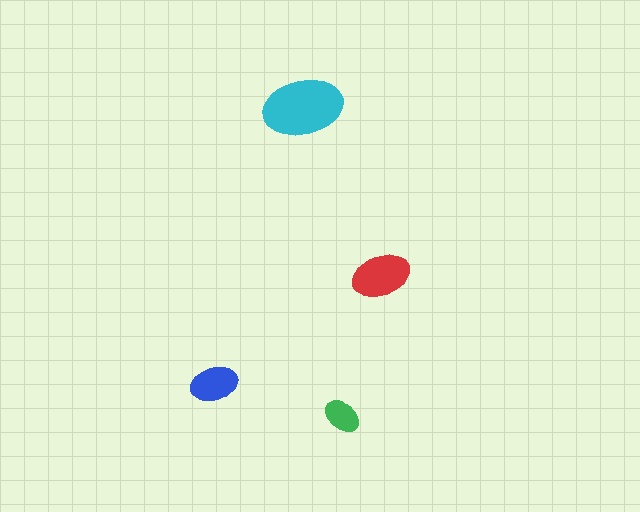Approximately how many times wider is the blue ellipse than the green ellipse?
About 1.5 times wider.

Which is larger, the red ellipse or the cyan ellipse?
The cyan one.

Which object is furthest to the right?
The red ellipse is rightmost.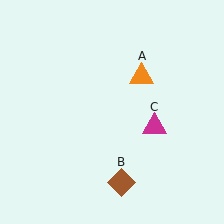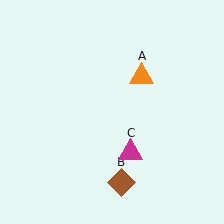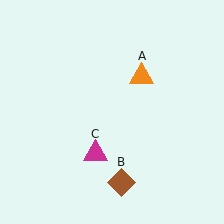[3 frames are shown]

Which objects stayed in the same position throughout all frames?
Orange triangle (object A) and brown diamond (object B) remained stationary.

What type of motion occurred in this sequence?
The magenta triangle (object C) rotated clockwise around the center of the scene.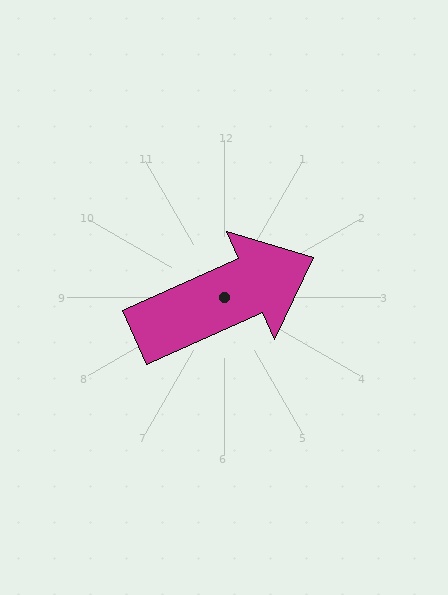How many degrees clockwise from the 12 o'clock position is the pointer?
Approximately 66 degrees.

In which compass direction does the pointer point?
Northeast.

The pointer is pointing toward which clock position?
Roughly 2 o'clock.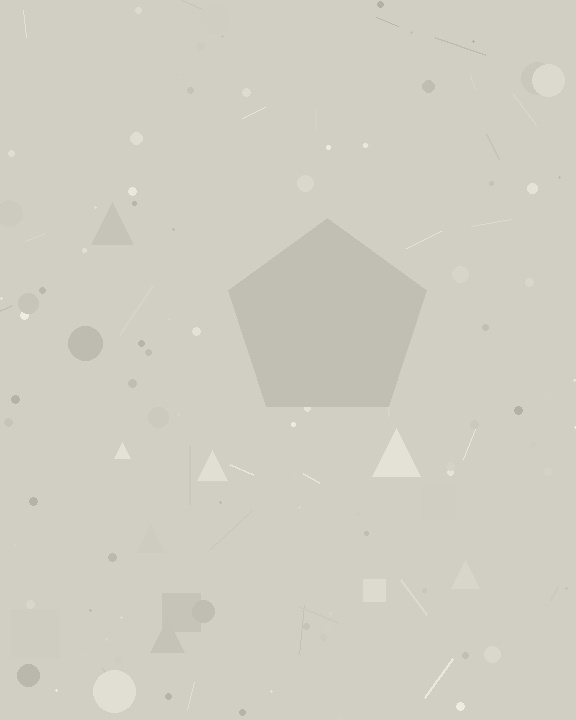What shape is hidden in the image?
A pentagon is hidden in the image.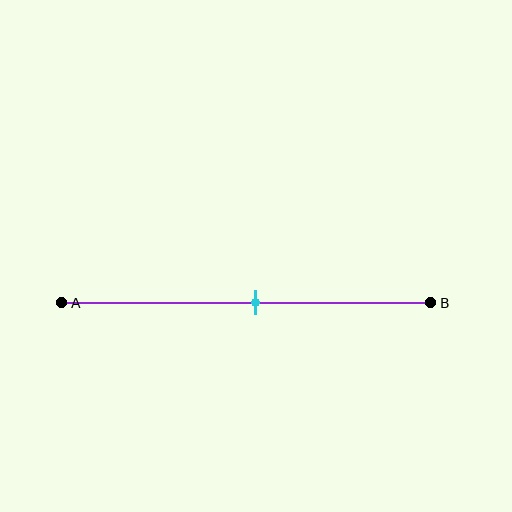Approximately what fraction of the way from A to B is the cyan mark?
The cyan mark is approximately 55% of the way from A to B.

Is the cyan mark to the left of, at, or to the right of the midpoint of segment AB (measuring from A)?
The cyan mark is approximately at the midpoint of segment AB.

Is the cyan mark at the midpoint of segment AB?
Yes, the mark is approximately at the midpoint.